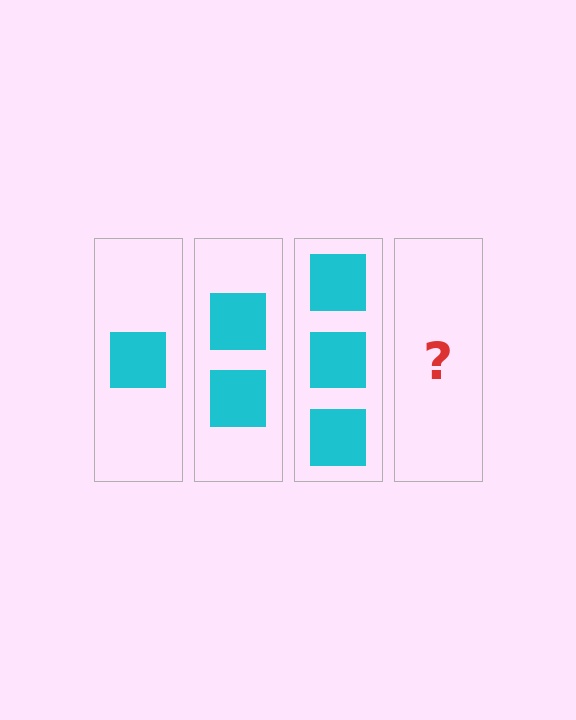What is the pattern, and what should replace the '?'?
The pattern is that each step adds one more square. The '?' should be 4 squares.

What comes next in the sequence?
The next element should be 4 squares.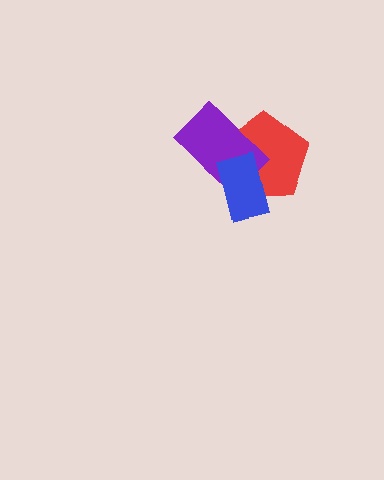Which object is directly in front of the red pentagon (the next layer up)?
The purple rectangle is directly in front of the red pentagon.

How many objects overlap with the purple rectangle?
2 objects overlap with the purple rectangle.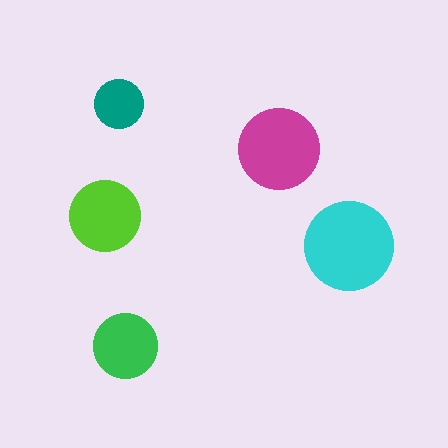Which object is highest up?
The teal circle is topmost.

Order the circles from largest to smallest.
the cyan one, the magenta one, the lime one, the green one, the teal one.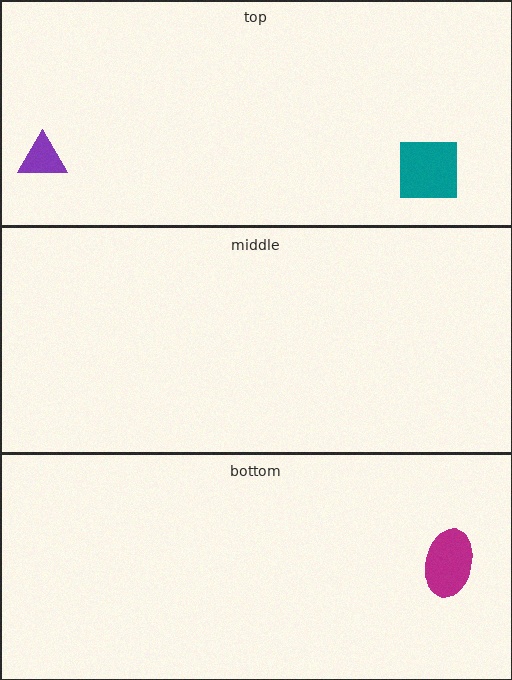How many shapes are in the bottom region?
1.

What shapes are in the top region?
The purple triangle, the teal square.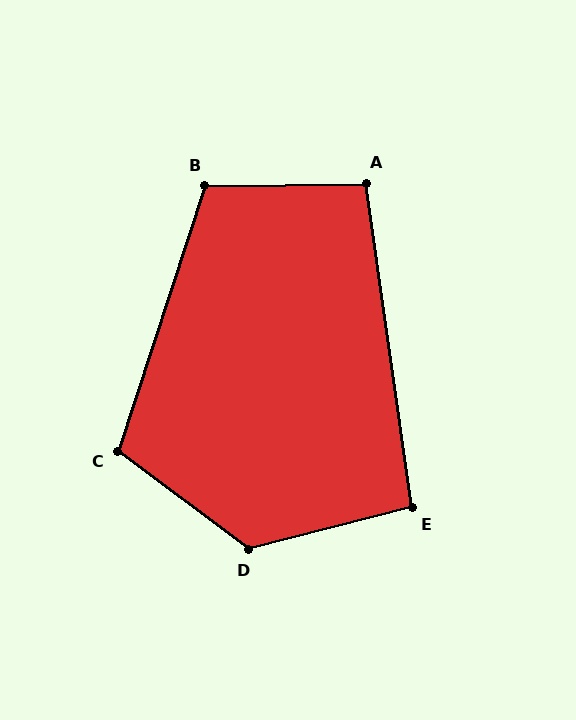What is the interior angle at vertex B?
Approximately 109 degrees (obtuse).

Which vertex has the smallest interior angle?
E, at approximately 96 degrees.